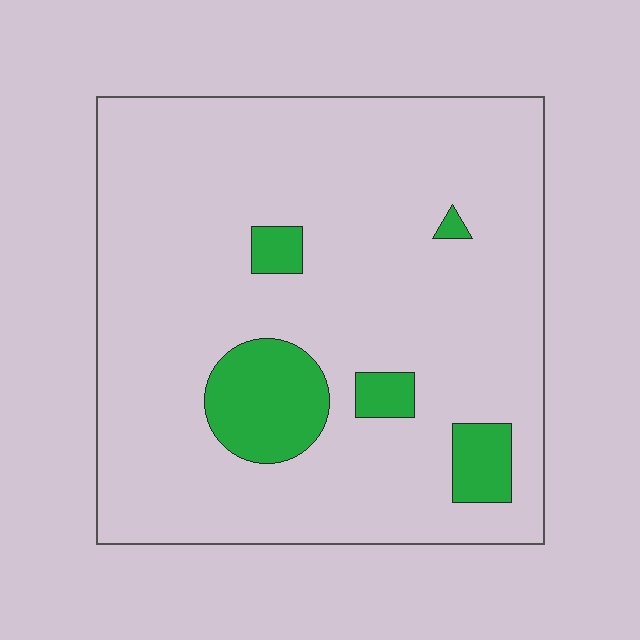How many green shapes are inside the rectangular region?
5.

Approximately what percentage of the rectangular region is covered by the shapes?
Approximately 10%.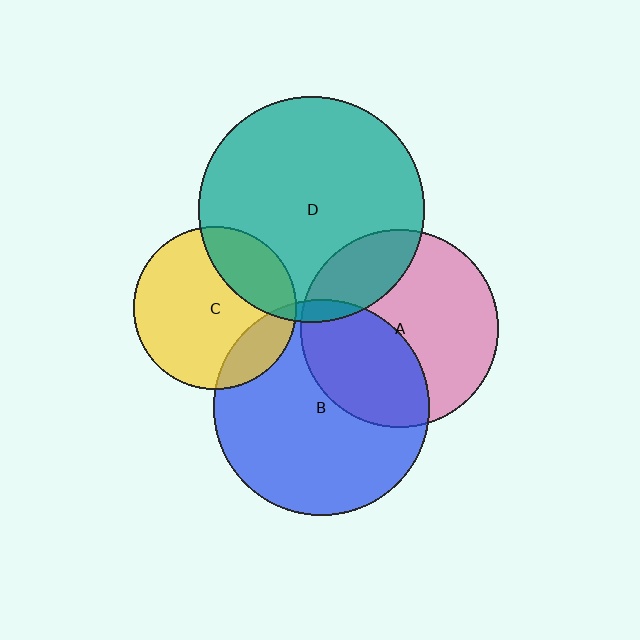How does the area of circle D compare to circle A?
Approximately 1.3 times.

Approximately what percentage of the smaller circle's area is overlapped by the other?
Approximately 15%.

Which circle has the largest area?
Circle D (teal).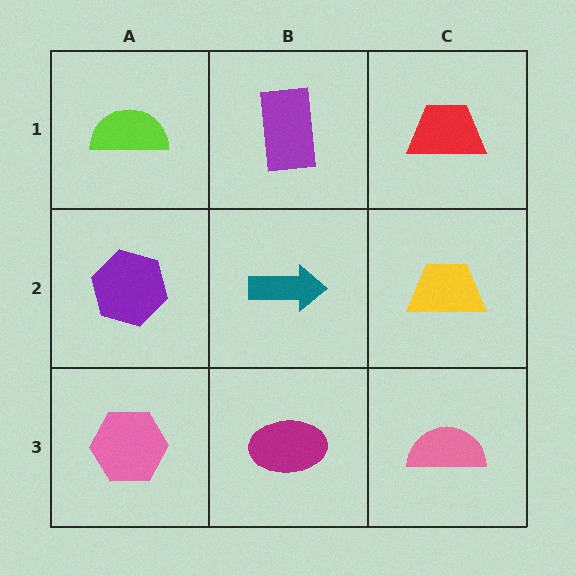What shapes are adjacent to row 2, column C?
A red trapezoid (row 1, column C), a pink semicircle (row 3, column C), a teal arrow (row 2, column B).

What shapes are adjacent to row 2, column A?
A lime semicircle (row 1, column A), a pink hexagon (row 3, column A), a teal arrow (row 2, column B).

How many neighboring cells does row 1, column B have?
3.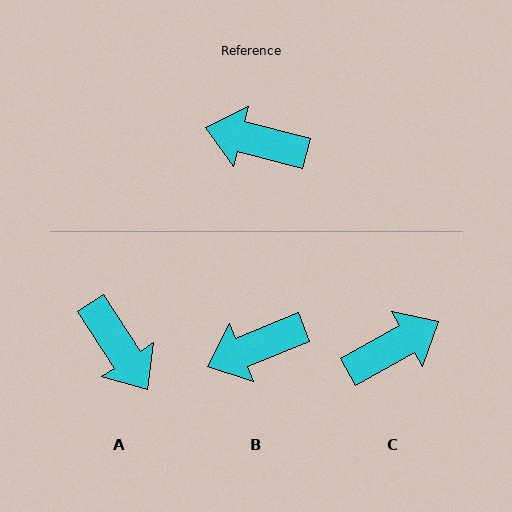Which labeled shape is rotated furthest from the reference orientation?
A, about 138 degrees away.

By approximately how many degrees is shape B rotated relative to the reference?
Approximately 36 degrees counter-clockwise.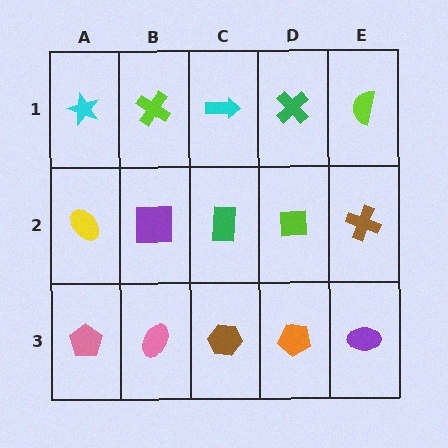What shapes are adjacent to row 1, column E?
A brown cross (row 2, column E), a green cross (row 1, column D).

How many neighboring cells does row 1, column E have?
2.